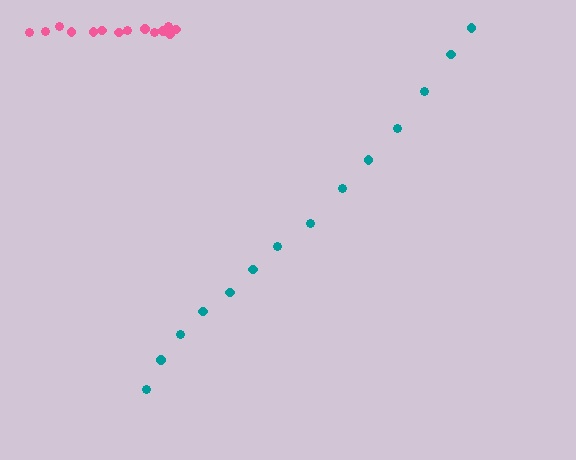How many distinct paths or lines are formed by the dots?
There are 2 distinct paths.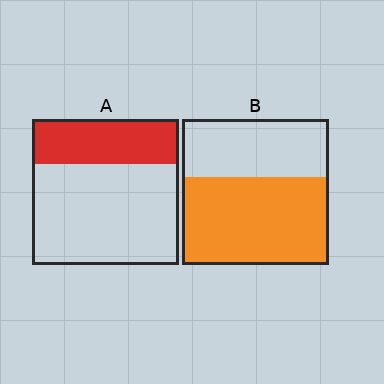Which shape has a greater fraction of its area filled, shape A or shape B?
Shape B.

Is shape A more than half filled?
No.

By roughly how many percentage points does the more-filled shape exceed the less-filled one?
By roughly 30 percentage points (B over A).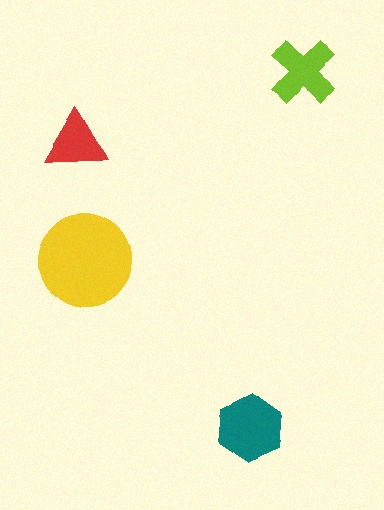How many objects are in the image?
There are 4 objects in the image.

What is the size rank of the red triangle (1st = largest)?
4th.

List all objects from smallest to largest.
The red triangle, the lime cross, the teal hexagon, the yellow circle.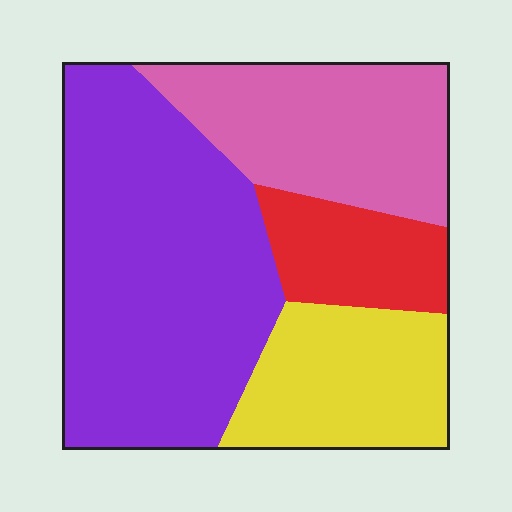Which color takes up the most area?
Purple, at roughly 45%.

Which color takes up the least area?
Red, at roughly 10%.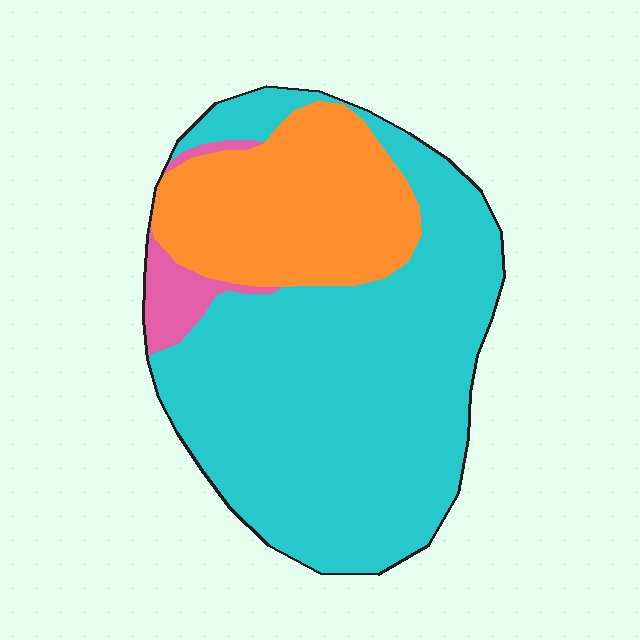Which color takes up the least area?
Pink, at roughly 5%.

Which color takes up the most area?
Cyan, at roughly 70%.